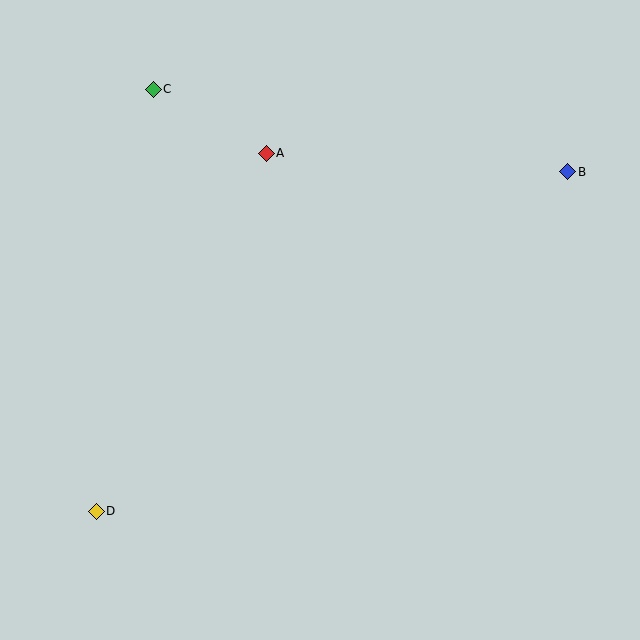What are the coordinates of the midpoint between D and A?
The midpoint between D and A is at (181, 332).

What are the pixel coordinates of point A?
Point A is at (266, 153).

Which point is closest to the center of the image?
Point A at (266, 153) is closest to the center.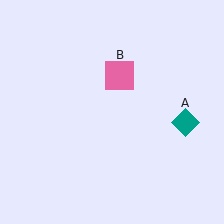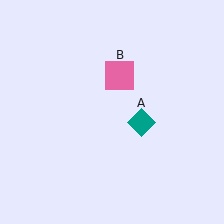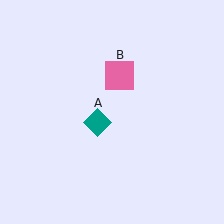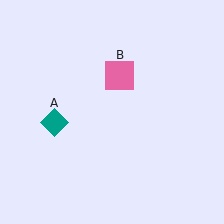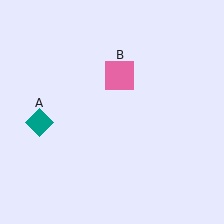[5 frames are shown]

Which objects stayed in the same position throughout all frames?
Pink square (object B) remained stationary.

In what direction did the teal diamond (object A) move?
The teal diamond (object A) moved left.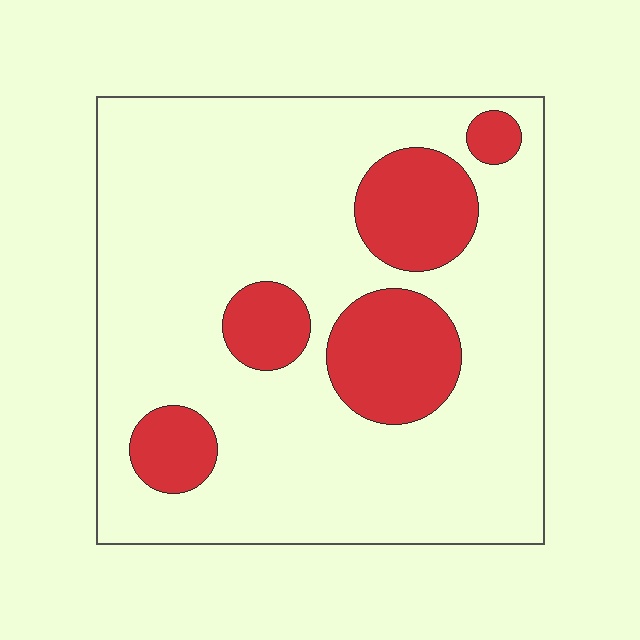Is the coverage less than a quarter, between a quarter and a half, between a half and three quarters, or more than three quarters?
Less than a quarter.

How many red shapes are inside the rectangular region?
5.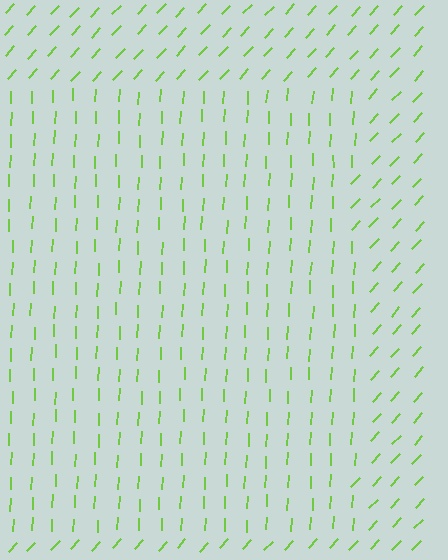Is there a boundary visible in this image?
Yes, there is a texture boundary formed by a change in line orientation.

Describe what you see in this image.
The image is filled with small lime line segments. A rectangle region in the image has lines oriented differently from the surrounding lines, creating a visible texture boundary.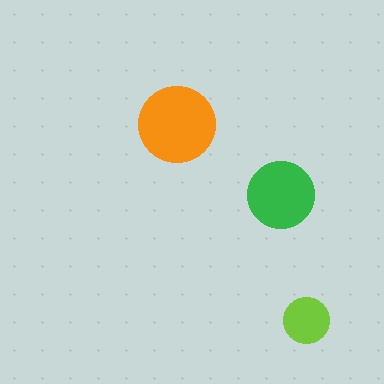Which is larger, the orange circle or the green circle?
The orange one.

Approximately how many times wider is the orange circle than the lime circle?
About 1.5 times wider.